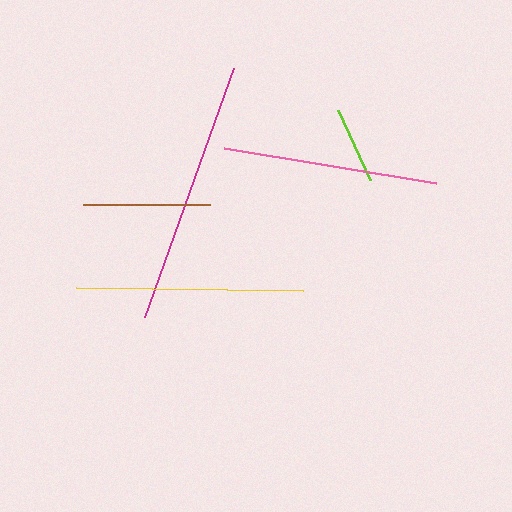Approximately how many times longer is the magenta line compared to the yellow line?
The magenta line is approximately 1.2 times the length of the yellow line.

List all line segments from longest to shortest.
From longest to shortest: magenta, yellow, pink, brown, lime.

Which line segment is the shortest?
The lime line is the shortest at approximately 77 pixels.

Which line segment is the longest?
The magenta line is the longest at approximately 264 pixels.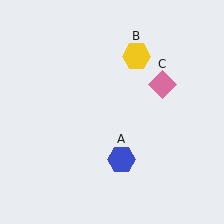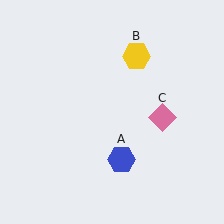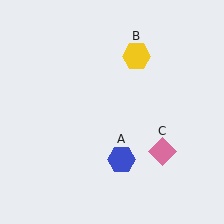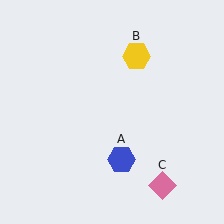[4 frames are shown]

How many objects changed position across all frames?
1 object changed position: pink diamond (object C).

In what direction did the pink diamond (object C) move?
The pink diamond (object C) moved down.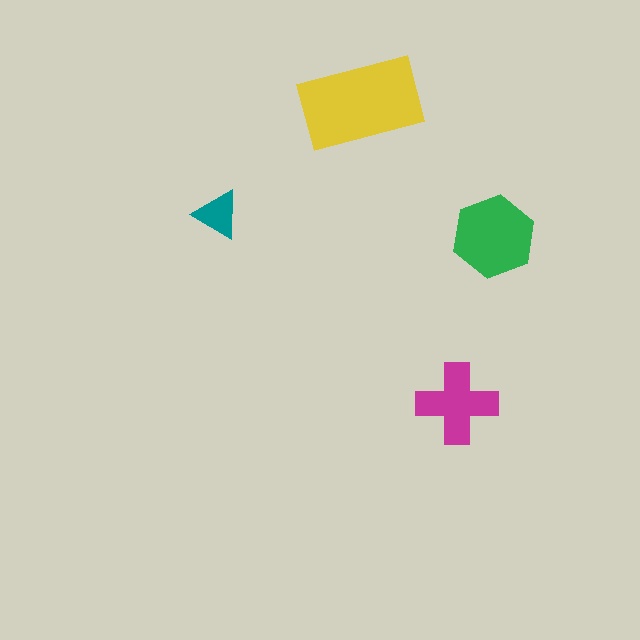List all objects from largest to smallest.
The yellow rectangle, the green hexagon, the magenta cross, the teal triangle.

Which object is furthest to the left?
The teal triangle is leftmost.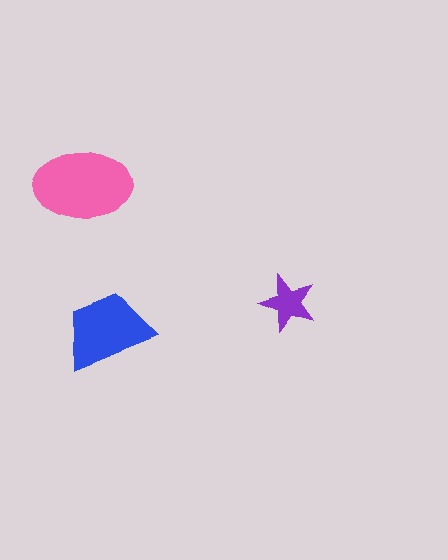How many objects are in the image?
There are 3 objects in the image.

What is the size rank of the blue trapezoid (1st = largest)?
2nd.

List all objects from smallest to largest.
The purple star, the blue trapezoid, the pink ellipse.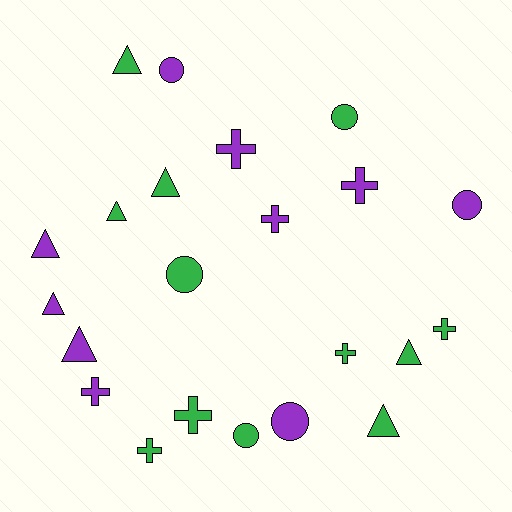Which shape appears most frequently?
Cross, with 8 objects.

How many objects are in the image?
There are 22 objects.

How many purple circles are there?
There are 3 purple circles.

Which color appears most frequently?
Green, with 12 objects.